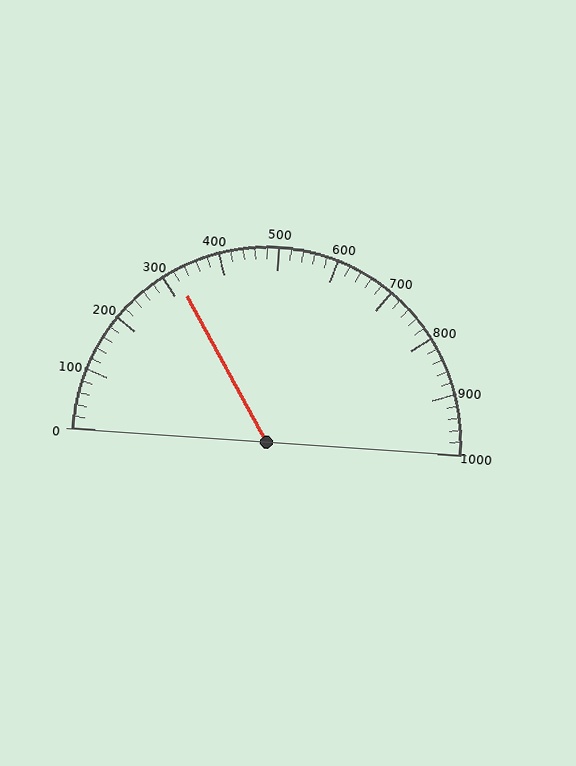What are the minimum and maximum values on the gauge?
The gauge ranges from 0 to 1000.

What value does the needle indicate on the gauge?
The needle indicates approximately 320.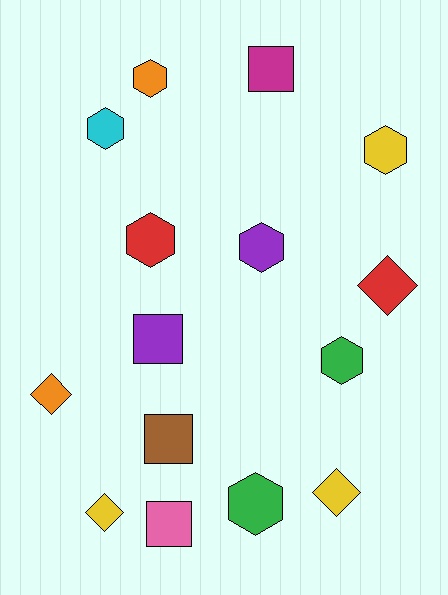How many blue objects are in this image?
There are no blue objects.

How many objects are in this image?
There are 15 objects.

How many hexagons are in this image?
There are 7 hexagons.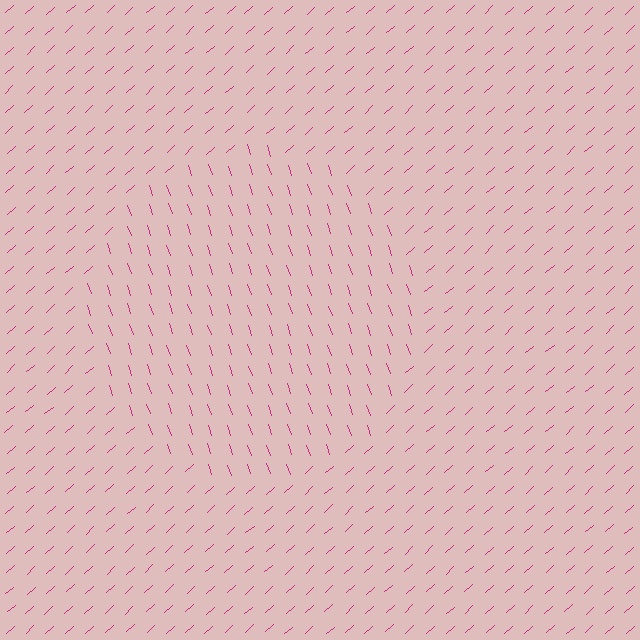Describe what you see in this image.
The image is filled with small magenta line segments. A circle region in the image has lines oriented differently from the surrounding lines, creating a visible texture boundary.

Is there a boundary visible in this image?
Yes, there is a texture boundary formed by a change in line orientation.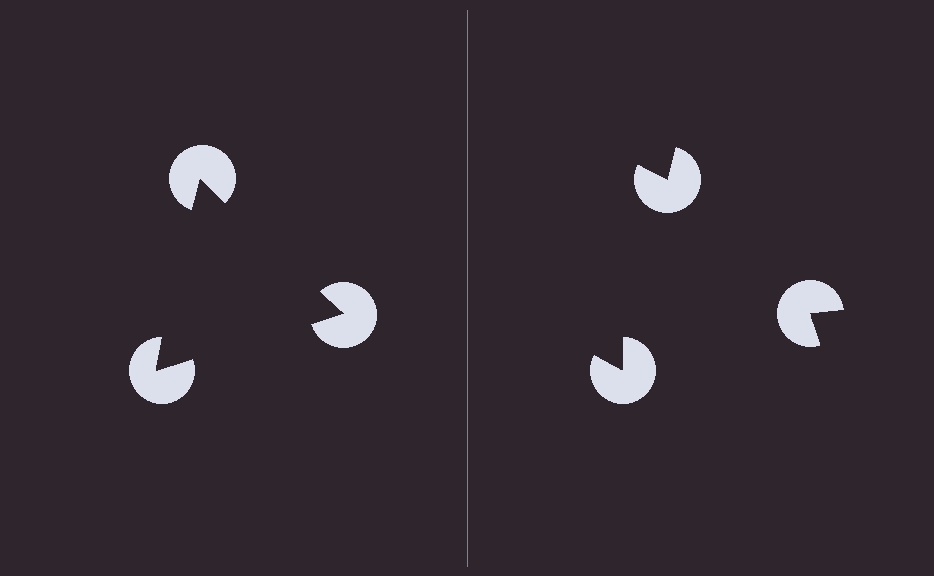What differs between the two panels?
The pac-man discs are positioned identically on both sides; only the wedge orientations differ. On the left they align to a triangle; on the right they are misaligned.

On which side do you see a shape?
An illusory triangle appears on the left side. On the right side the wedge cuts are rotated, so no coherent shape forms.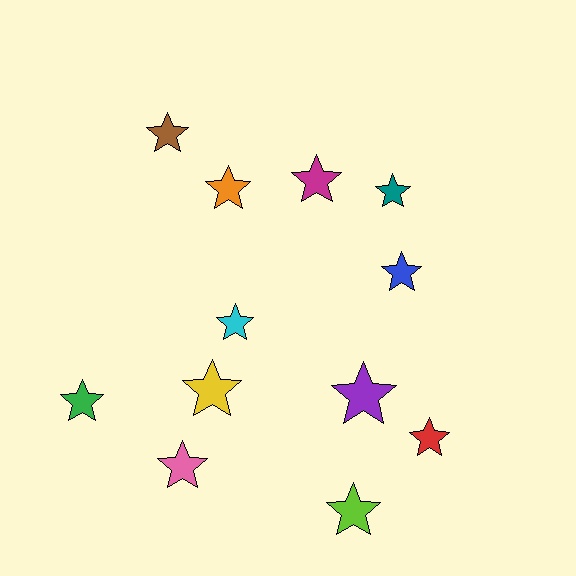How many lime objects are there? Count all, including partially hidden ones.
There is 1 lime object.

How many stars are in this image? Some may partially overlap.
There are 12 stars.